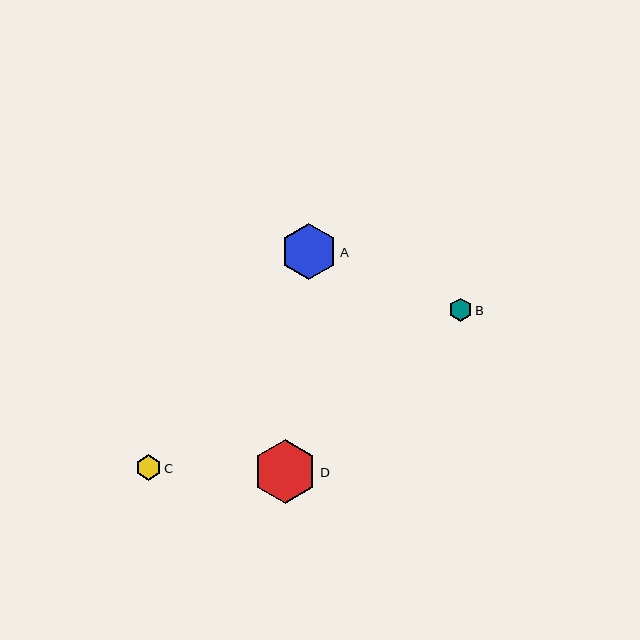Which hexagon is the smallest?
Hexagon B is the smallest with a size of approximately 23 pixels.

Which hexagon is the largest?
Hexagon D is the largest with a size of approximately 63 pixels.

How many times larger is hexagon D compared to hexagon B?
Hexagon D is approximately 2.7 times the size of hexagon B.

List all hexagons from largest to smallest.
From largest to smallest: D, A, C, B.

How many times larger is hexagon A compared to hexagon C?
Hexagon A is approximately 2.2 times the size of hexagon C.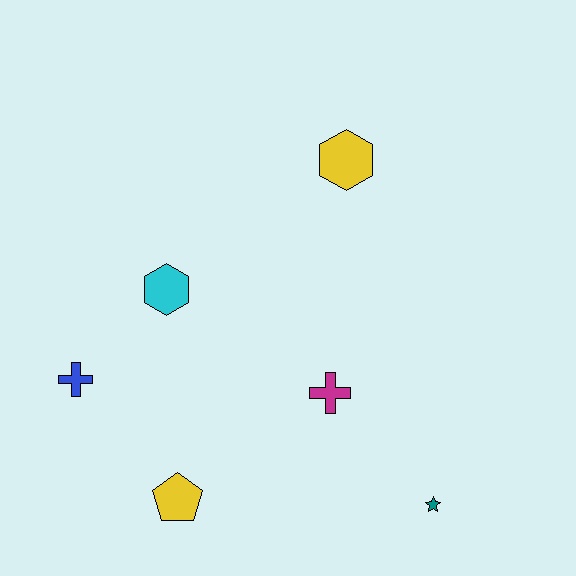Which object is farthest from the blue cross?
The teal star is farthest from the blue cross.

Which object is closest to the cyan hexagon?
The blue cross is closest to the cyan hexagon.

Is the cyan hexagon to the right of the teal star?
No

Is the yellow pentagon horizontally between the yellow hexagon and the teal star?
No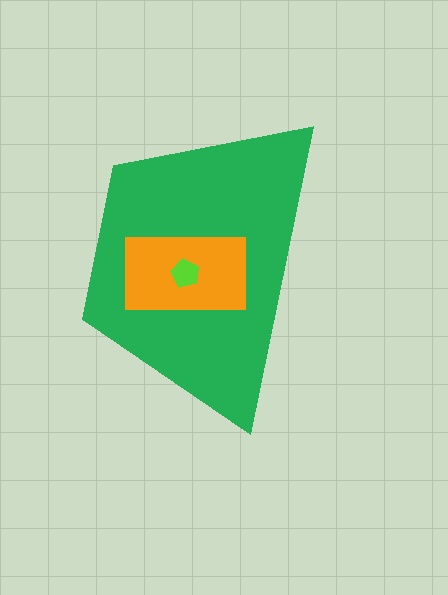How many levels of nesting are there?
3.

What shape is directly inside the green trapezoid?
The orange rectangle.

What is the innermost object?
The lime pentagon.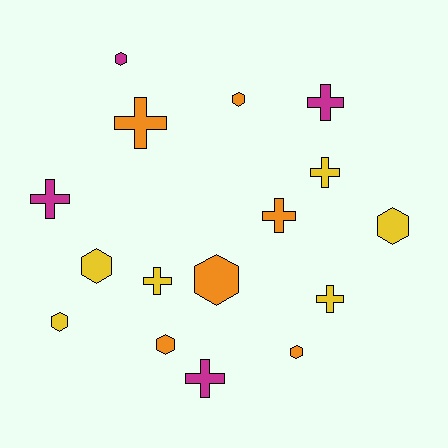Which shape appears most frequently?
Cross, with 8 objects.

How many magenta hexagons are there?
There is 1 magenta hexagon.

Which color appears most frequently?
Yellow, with 6 objects.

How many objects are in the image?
There are 16 objects.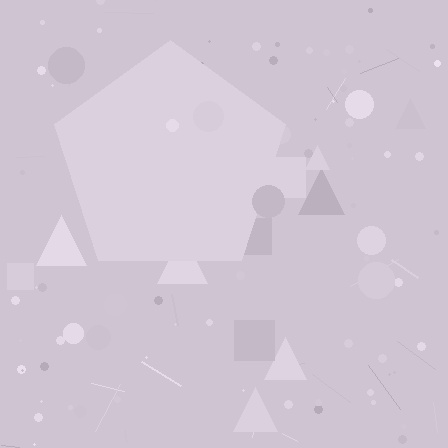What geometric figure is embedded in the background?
A pentagon is embedded in the background.